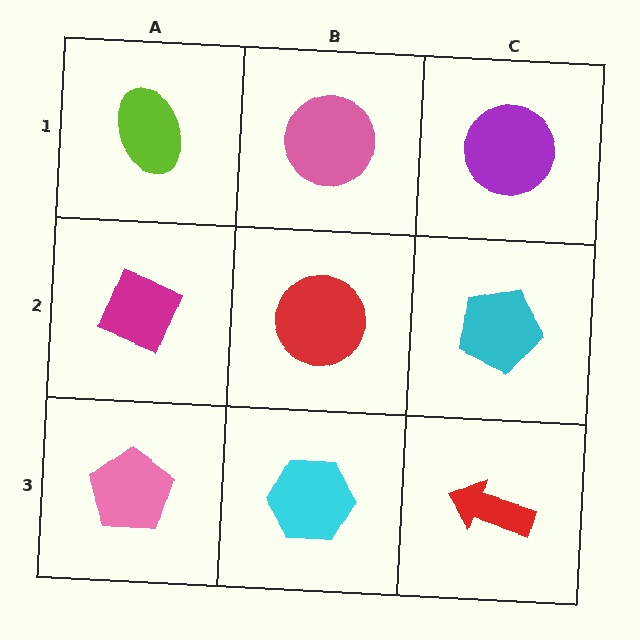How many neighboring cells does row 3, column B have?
3.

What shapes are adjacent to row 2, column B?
A pink circle (row 1, column B), a cyan hexagon (row 3, column B), a magenta diamond (row 2, column A), a cyan pentagon (row 2, column C).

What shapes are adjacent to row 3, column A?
A magenta diamond (row 2, column A), a cyan hexagon (row 3, column B).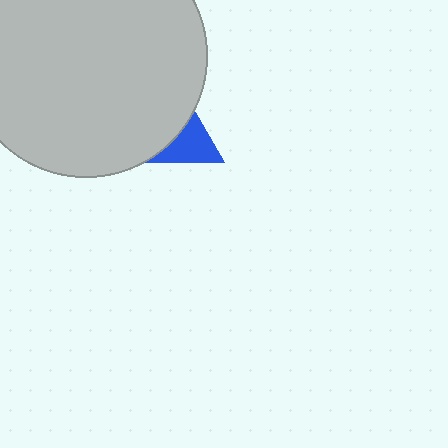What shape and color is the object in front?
The object in front is a light gray circle.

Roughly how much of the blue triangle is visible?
A small part of it is visible (roughly 30%).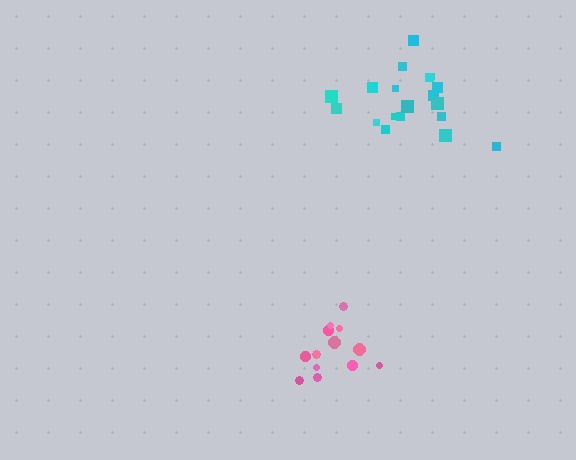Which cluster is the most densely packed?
Pink.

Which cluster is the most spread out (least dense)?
Cyan.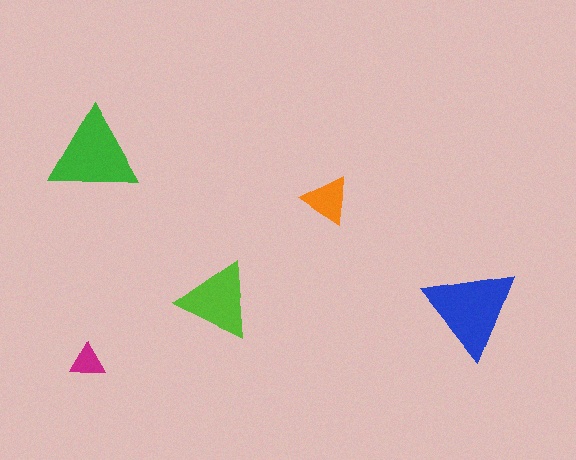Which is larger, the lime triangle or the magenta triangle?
The lime one.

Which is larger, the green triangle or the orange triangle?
The green one.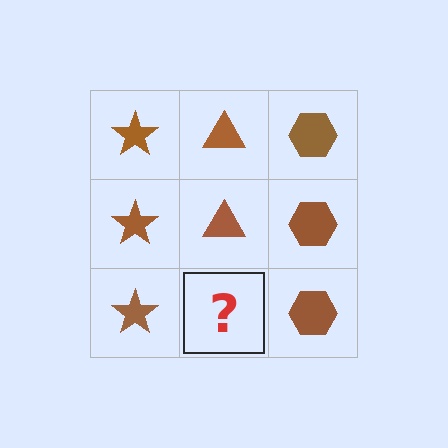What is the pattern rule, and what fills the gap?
The rule is that each column has a consistent shape. The gap should be filled with a brown triangle.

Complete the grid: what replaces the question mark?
The question mark should be replaced with a brown triangle.